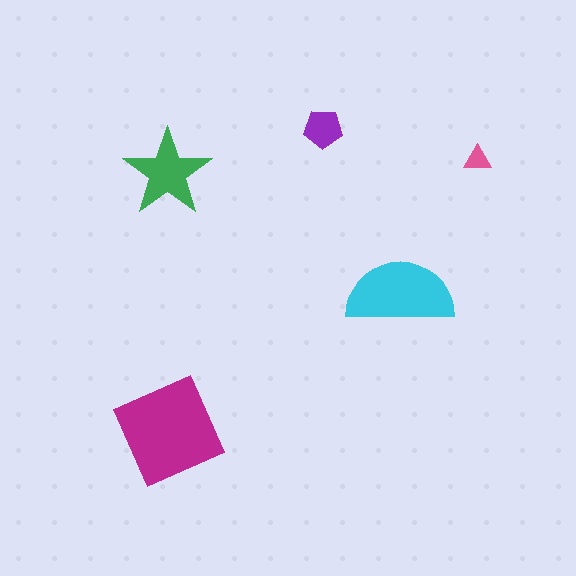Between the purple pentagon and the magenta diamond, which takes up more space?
The magenta diamond.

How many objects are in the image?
There are 5 objects in the image.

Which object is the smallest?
The pink triangle.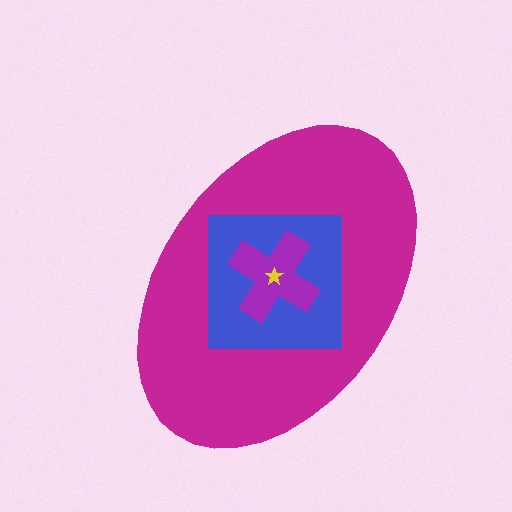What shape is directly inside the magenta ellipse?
The blue square.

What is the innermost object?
The yellow star.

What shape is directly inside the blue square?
The purple cross.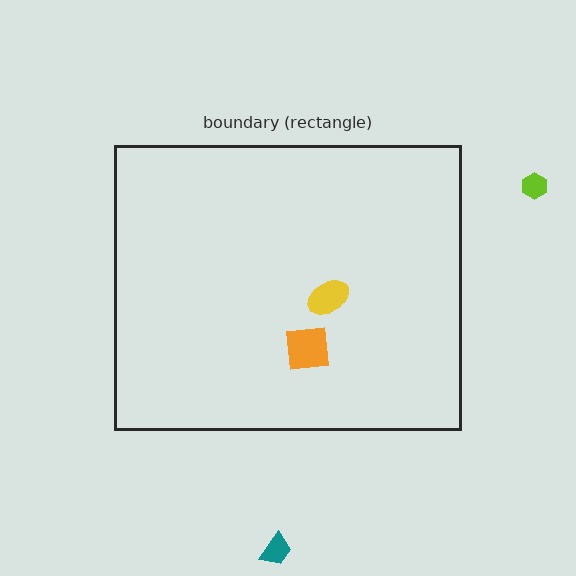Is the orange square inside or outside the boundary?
Inside.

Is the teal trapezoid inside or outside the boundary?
Outside.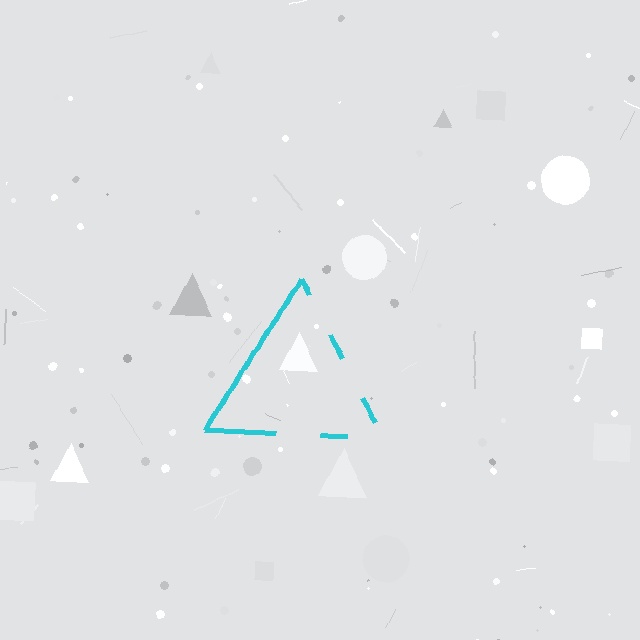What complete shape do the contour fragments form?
The contour fragments form a triangle.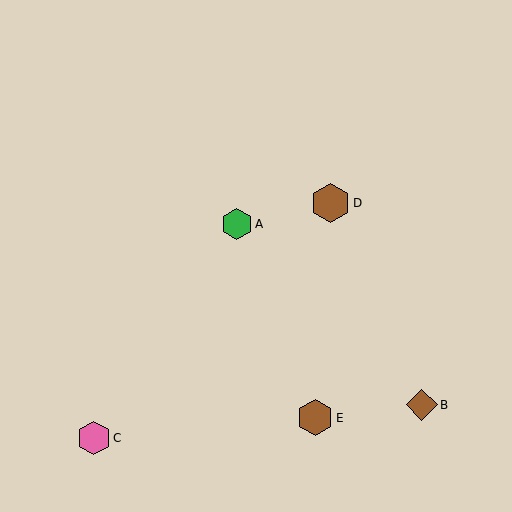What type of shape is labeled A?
Shape A is a green hexagon.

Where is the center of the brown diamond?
The center of the brown diamond is at (422, 405).